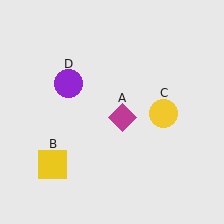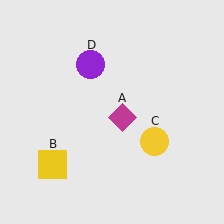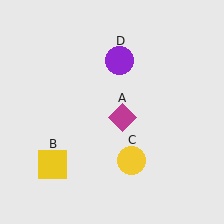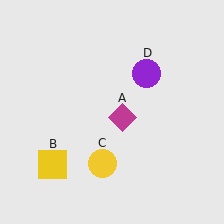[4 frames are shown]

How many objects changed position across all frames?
2 objects changed position: yellow circle (object C), purple circle (object D).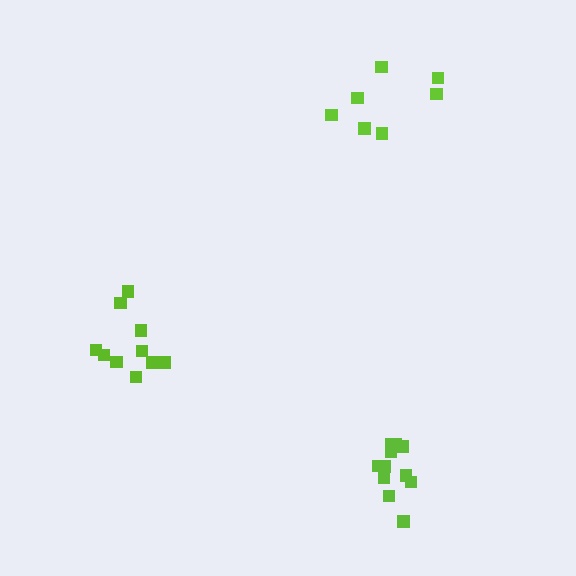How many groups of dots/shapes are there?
There are 3 groups.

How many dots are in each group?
Group 1: 7 dots, Group 2: 10 dots, Group 3: 12 dots (29 total).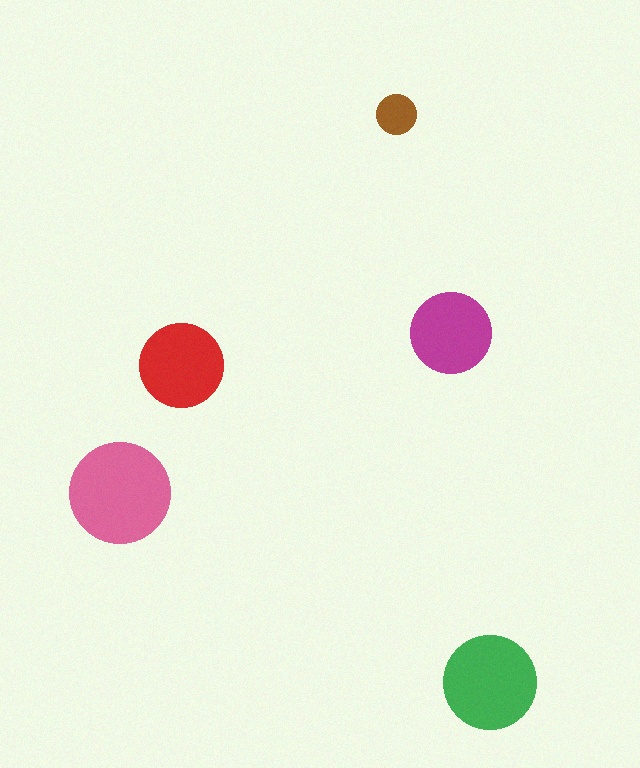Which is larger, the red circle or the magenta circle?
The red one.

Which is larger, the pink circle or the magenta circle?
The pink one.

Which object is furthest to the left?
The pink circle is leftmost.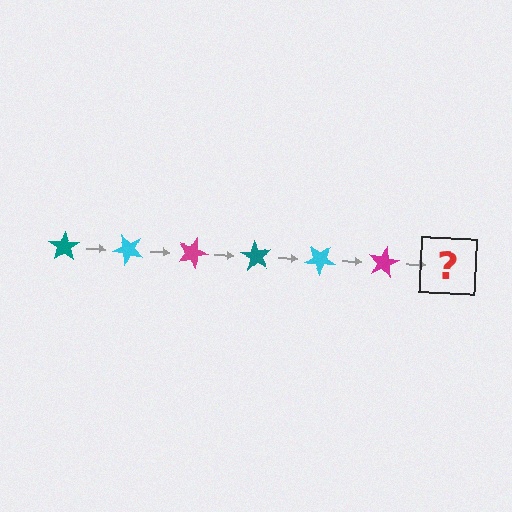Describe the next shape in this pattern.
It should be a teal star, rotated 270 degrees from the start.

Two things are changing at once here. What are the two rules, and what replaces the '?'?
The two rules are that it rotates 45 degrees each step and the color cycles through teal, cyan, and magenta. The '?' should be a teal star, rotated 270 degrees from the start.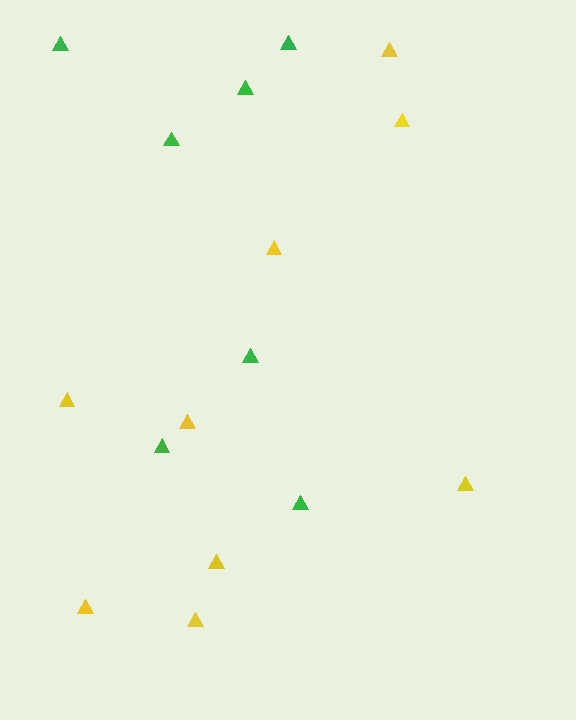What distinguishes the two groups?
There are 2 groups: one group of yellow triangles (9) and one group of green triangles (7).